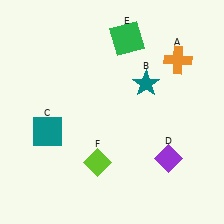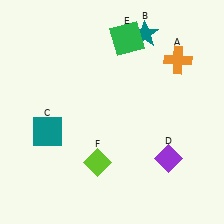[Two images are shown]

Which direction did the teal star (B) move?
The teal star (B) moved up.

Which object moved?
The teal star (B) moved up.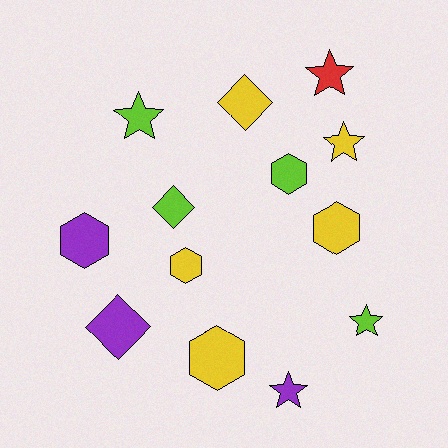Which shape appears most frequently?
Hexagon, with 5 objects.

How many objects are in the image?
There are 13 objects.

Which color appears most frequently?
Yellow, with 5 objects.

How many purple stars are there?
There is 1 purple star.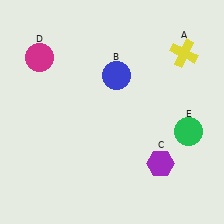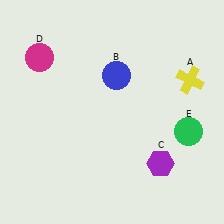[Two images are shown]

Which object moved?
The yellow cross (A) moved down.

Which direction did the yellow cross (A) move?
The yellow cross (A) moved down.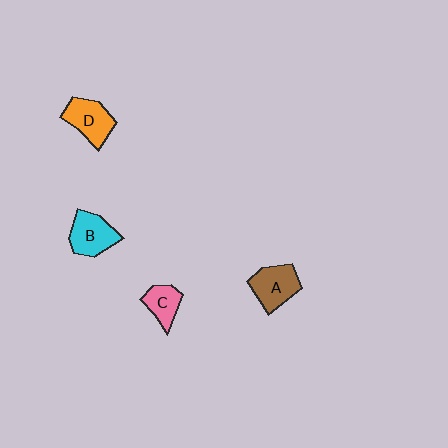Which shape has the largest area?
Shape A (brown).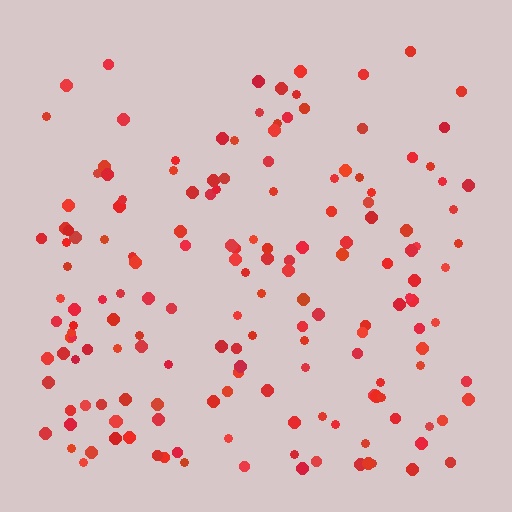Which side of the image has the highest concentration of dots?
The bottom.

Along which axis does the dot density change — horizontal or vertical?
Vertical.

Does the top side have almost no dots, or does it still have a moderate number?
Still a moderate number, just noticeably fewer than the bottom.